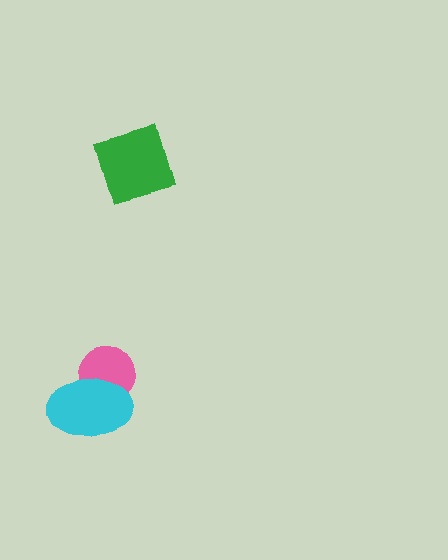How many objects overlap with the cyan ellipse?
1 object overlaps with the cyan ellipse.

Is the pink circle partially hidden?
Yes, it is partially covered by another shape.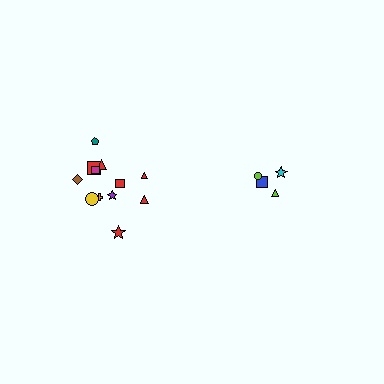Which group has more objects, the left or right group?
The left group.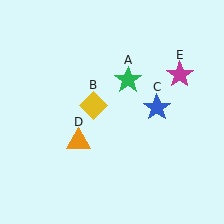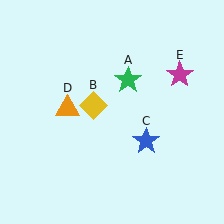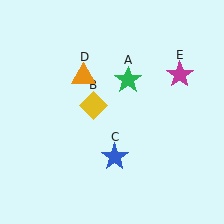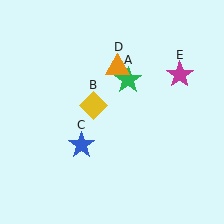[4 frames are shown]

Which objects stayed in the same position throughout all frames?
Green star (object A) and yellow diamond (object B) and magenta star (object E) remained stationary.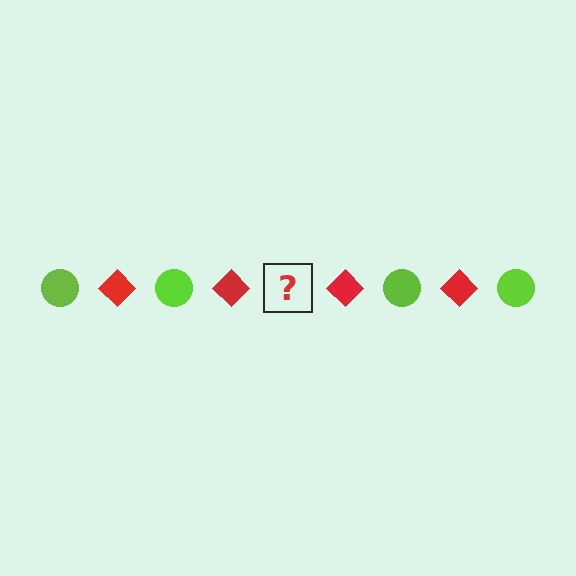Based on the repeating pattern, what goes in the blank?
The blank should be a lime circle.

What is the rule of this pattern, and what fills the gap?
The rule is that the pattern alternates between lime circle and red diamond. The gap should be filled with a lime circle.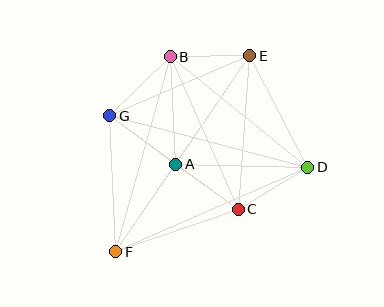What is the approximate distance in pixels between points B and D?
The distance between B and D is approximately 176 pixels.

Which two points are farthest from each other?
Points E and F are farthest from each other.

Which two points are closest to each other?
Points A and C are closest to each other.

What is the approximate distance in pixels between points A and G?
The distance between A and G is approximately 82 pixels.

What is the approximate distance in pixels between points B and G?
The distance between B and G is approximately 85 pixels.